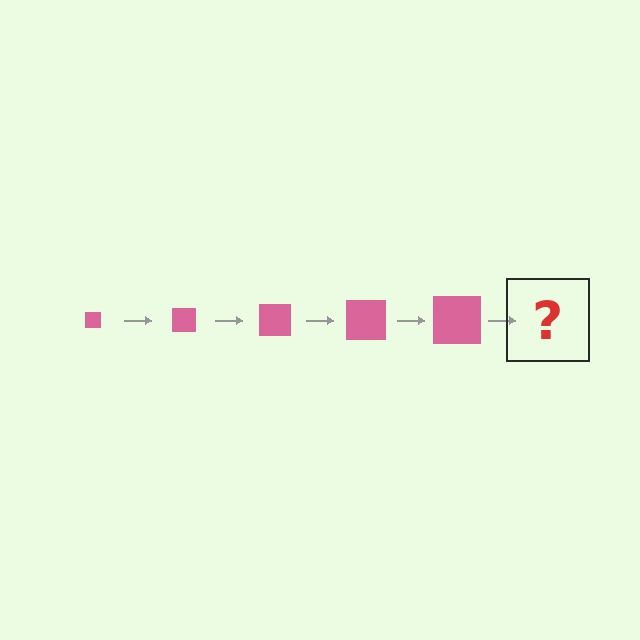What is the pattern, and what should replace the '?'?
The pattern is that the square gets progressively larger each step. The '?' should be a pink square, larger than the previous one.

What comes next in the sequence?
The next element should be a pink square, larger than the previous one.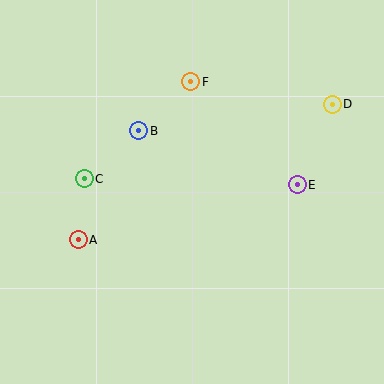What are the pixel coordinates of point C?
Point C is at (84, 179).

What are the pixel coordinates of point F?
Point F is at (191, 82).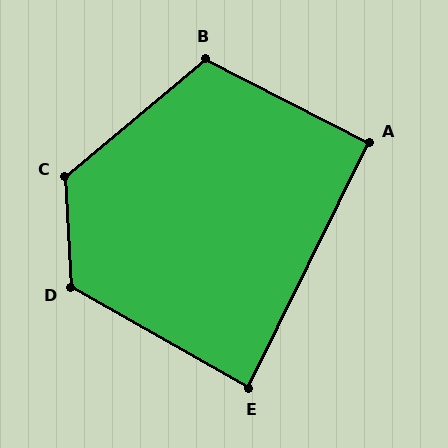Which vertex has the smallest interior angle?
E, at approximately 87 degrees.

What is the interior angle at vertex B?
Approximately 113 degrees (obtuse).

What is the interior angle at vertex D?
Approximately 123 degrees (obtuse).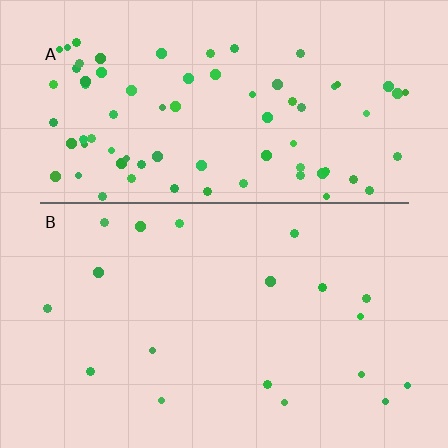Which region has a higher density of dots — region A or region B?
A (the top).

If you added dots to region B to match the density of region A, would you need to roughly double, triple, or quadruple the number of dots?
Approximately quadruple.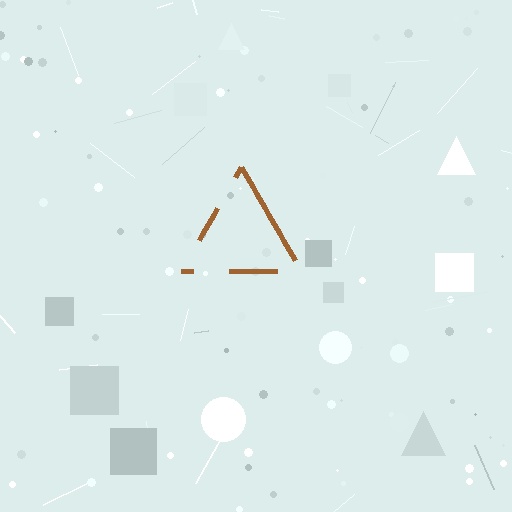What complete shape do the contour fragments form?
The contour fragments form a triangle.